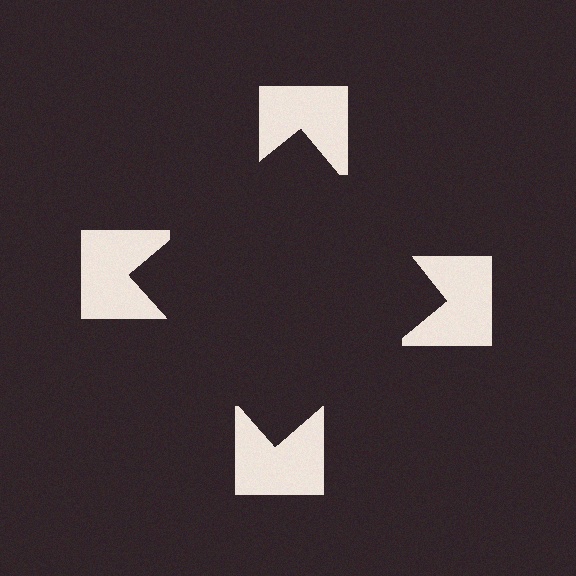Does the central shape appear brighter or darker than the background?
It typically appears slightly darker than the background, even though no actual brightness change is drawn.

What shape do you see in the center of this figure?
An illusory square — its edges are inferred from the aligned wedge cuts in the notched squares, not physically drawn.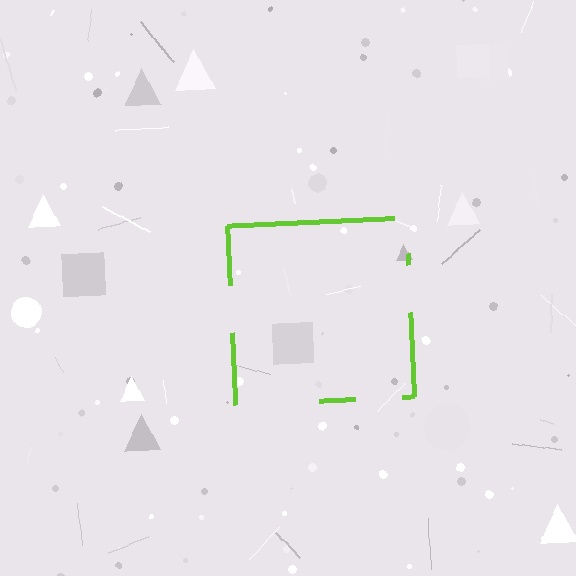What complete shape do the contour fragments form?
The contour fragments form a square.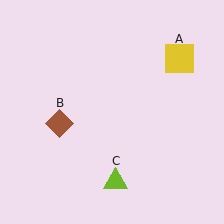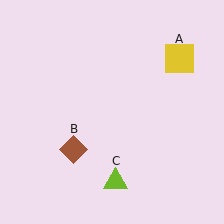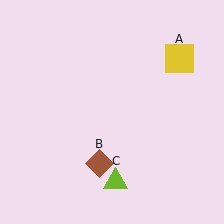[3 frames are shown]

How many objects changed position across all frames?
1 object changed position: brown diamond (object B).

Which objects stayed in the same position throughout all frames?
Yellow square (object A) and lime triangle (object C) remained stationary.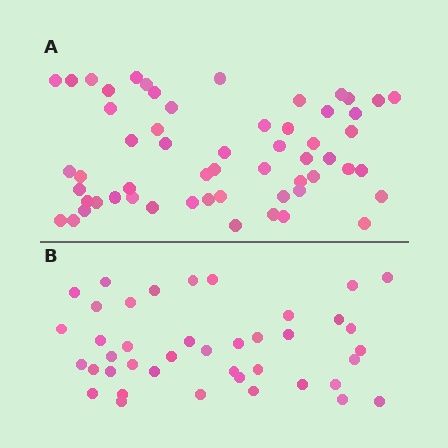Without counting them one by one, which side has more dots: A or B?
Region A (the top region) has more dots.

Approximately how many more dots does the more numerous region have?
Region A has approximately 15 more dots than region B.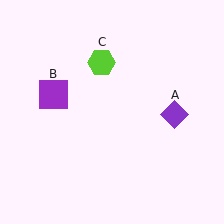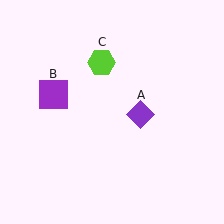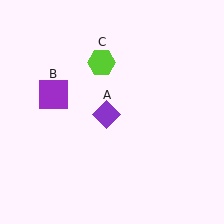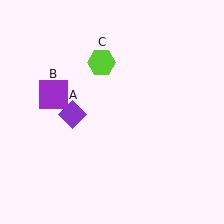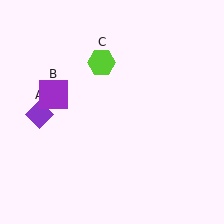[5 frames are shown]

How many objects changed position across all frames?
1 object changed position: purple diamond (object A).